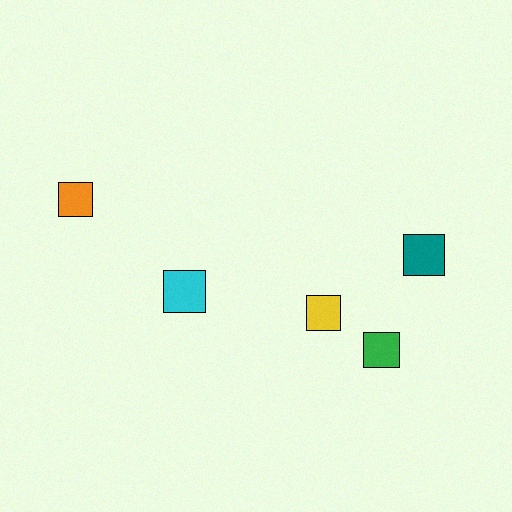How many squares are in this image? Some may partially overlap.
There are 5 squares.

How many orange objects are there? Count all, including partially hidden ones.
There is 1 orange object.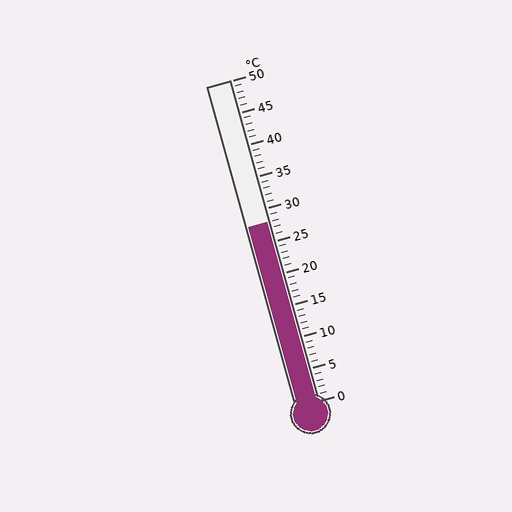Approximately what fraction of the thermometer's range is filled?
The thermometer is filled to approximately 55% of its range.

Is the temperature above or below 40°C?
The temperature is below 40°C.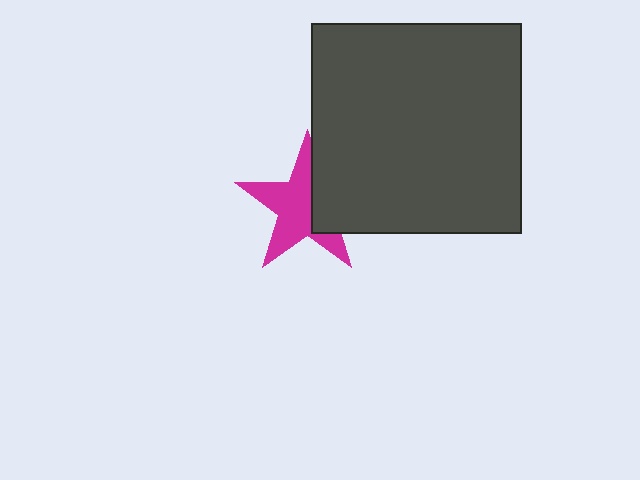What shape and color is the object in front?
The object in front is a dark gray square.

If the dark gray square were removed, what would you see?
You would see the complete magenta star.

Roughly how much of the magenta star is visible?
Most of it is visible (roughly 66%).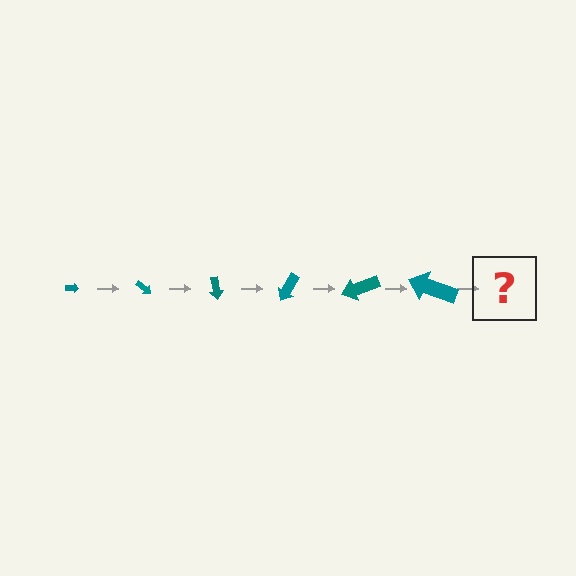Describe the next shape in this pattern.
It should be an arrow, larger than the previous one and rotated 240 degrees from the start.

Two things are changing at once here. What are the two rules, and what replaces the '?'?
The two rules are that the arrow grows larger each step and it rotates 40 degrees each step. The '?' should be an arrow, larger than the previous one and rotated 240 degrees from the start.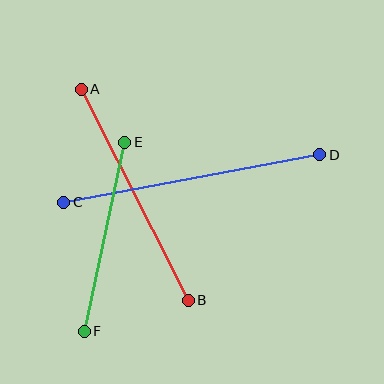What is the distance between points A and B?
The distance is approximately 236 pixels.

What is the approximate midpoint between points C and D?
The midpoint is at approximately (192, 178) pixels.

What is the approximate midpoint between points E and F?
The midpoint is at approximately (104, 237) pixels.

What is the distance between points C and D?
The distance is approximately 261 pixels.